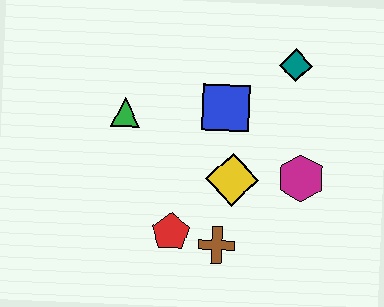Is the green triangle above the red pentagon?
Yes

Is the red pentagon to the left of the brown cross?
Yes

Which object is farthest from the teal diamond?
The red pentagon is farthest from the teal diamond.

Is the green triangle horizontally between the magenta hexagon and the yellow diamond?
No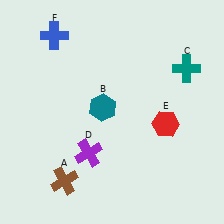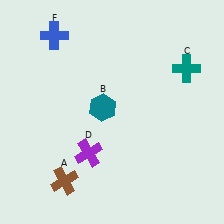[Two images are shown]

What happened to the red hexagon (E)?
The red hexagon (E) was removed in Image 2. It was in the bottom-right area of Image 1.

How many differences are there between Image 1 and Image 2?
There is 1 difference between the two images.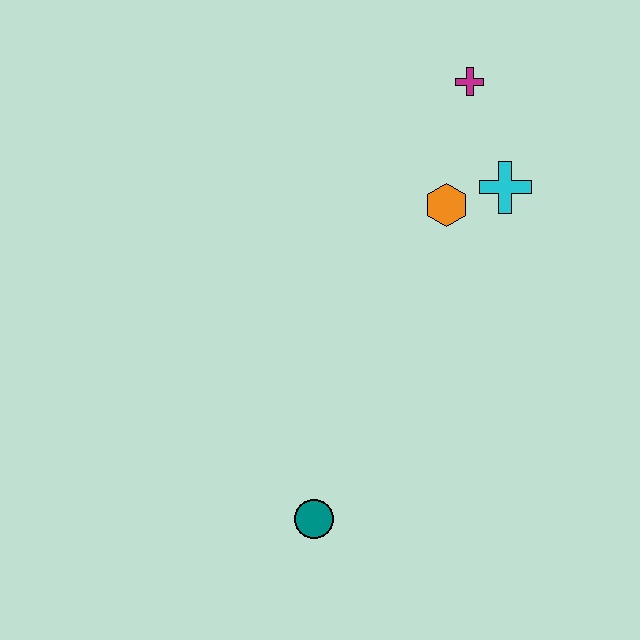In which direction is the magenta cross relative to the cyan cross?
The magenta cross is above the cyan cross.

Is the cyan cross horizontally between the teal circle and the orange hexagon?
No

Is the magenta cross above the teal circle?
Yes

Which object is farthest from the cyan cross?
The teal circle is farthest from the cyan cross.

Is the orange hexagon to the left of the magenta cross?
Yes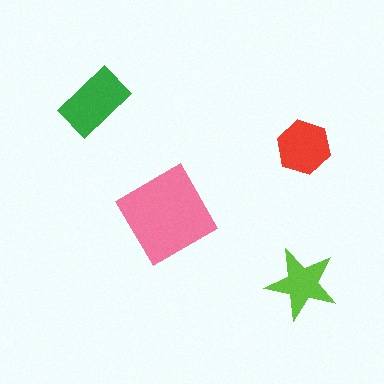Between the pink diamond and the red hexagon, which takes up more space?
The pink diamond.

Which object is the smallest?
The lime star.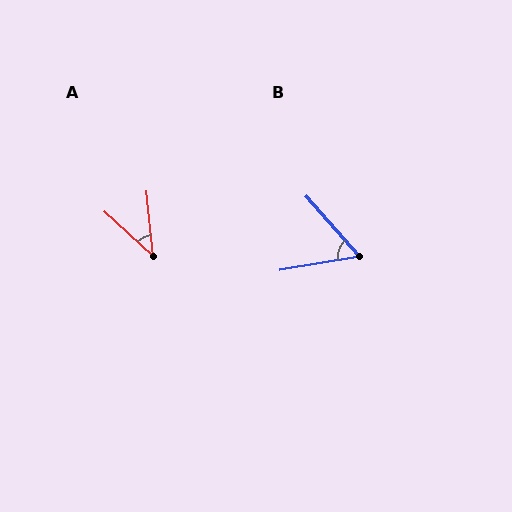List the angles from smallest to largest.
A (41°), B (58°).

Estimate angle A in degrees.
Approximately 41 degrees.